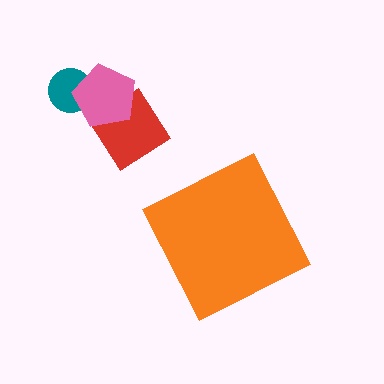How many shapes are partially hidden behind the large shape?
0 shapes are partially hidden.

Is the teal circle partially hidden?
No, the teal circle is fully visible.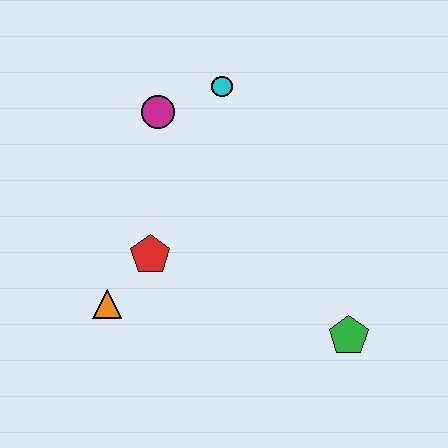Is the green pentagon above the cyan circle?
No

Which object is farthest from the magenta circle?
The green pentagon is farthest from the magenta circle.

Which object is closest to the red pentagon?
The orange triangle is closest to the red pentagon.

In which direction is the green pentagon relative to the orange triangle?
The green pentagon is to the right of the orange triangle.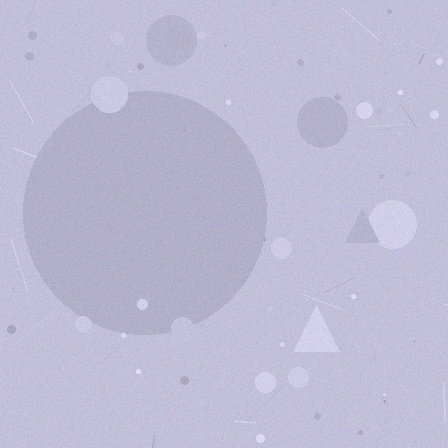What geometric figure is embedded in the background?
A circle is embedded in the background.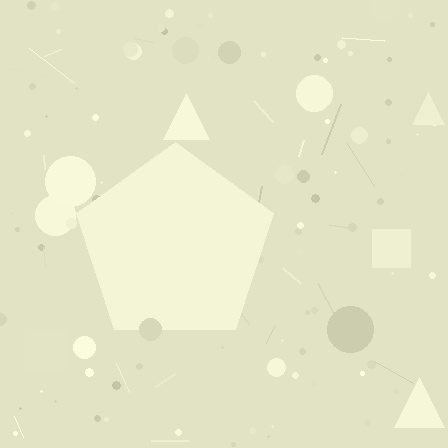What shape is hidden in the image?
A pentagon is hidden in the image.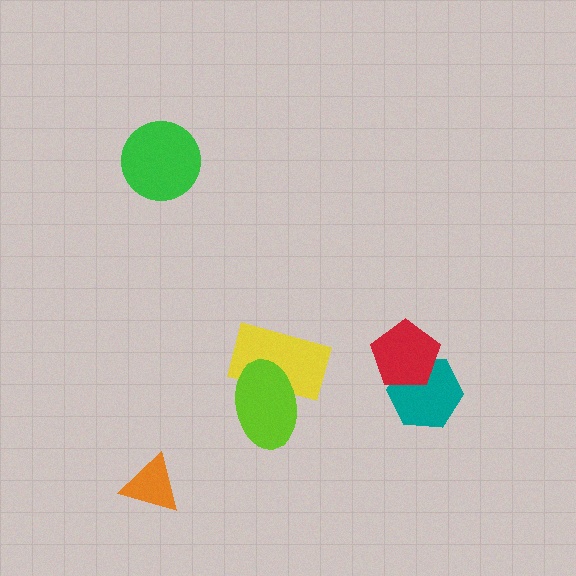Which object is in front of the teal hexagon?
The red pentagon is in front of the teal hexagon.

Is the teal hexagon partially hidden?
Yes, it is partially covered by another shape.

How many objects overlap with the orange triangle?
0 objects overlap with the orange triangle.